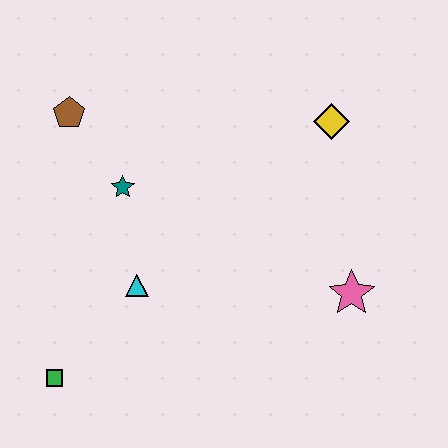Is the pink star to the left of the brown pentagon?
No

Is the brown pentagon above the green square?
Yes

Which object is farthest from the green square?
The yellow diamond is farthest from the green square.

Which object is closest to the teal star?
The brown pentagon is closest to the teal star.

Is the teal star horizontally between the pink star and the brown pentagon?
Yes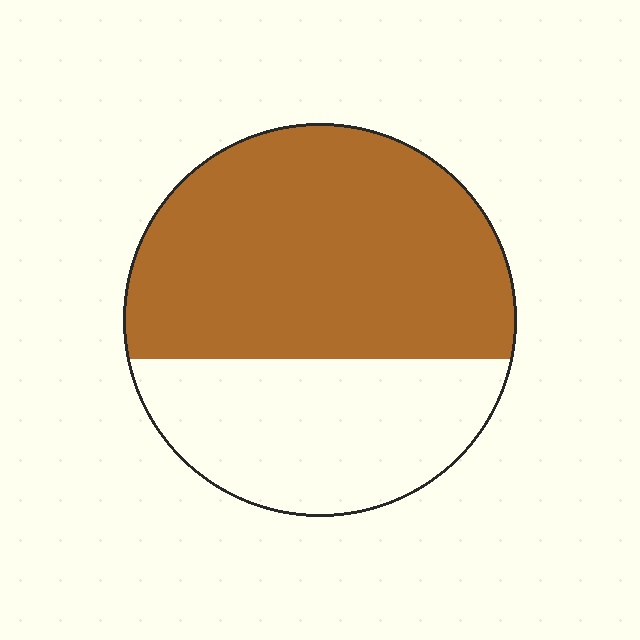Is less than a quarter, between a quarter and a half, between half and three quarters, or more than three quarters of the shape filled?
Between half and three quarters.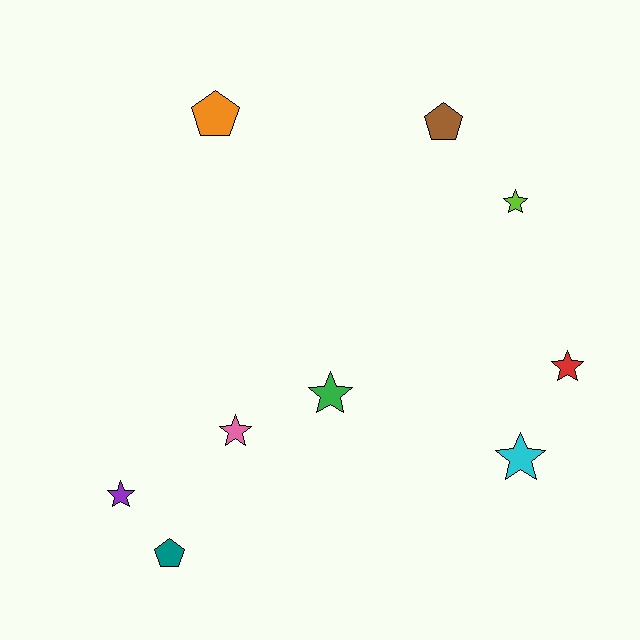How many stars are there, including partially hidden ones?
There are 6 stars.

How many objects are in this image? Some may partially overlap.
There are 9 objects.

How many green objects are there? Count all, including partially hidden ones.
There is 1 green object.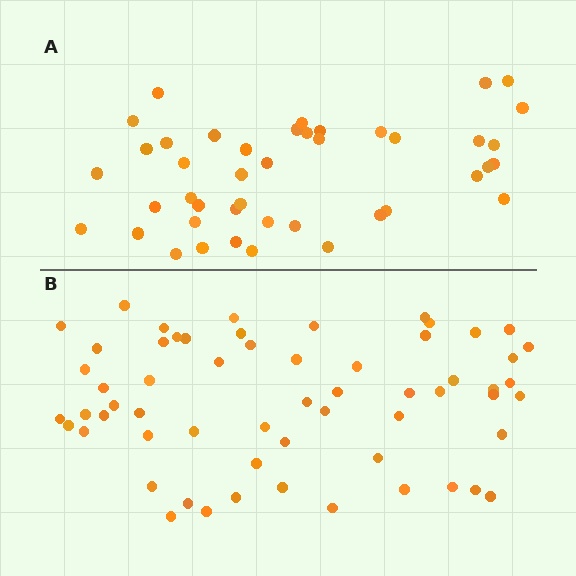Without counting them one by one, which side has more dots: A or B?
Region B (the bottom region) has more dots.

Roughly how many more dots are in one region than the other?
Region B has approximately 15 more dots than region A.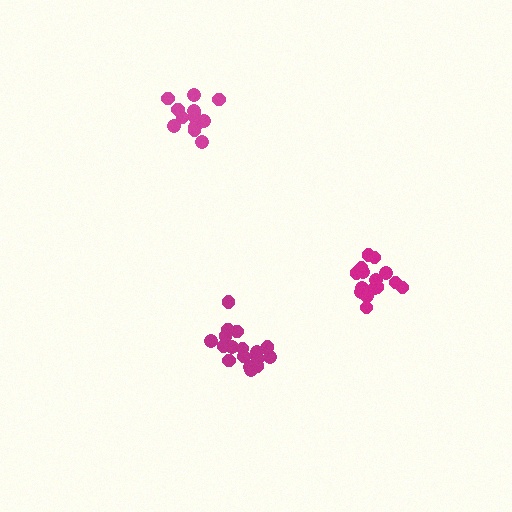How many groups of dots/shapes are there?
There are 3 groups.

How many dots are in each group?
Group 1: 14 dots, Group 2: 17 dots, Group 3: 15 dots (46 total).